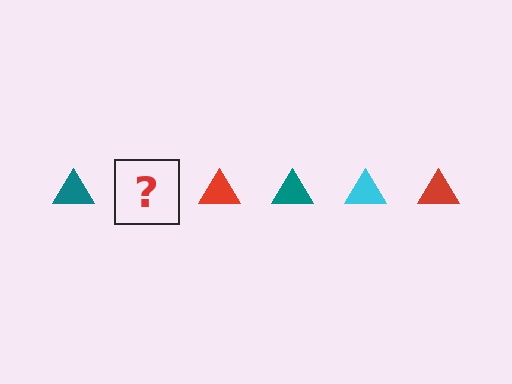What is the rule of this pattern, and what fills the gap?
The rule is that the pattern cycles through teal, cyan, red triangles. The gap should be filled with a cyan triangle.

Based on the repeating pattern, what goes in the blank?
The blank should be a cyan triangle.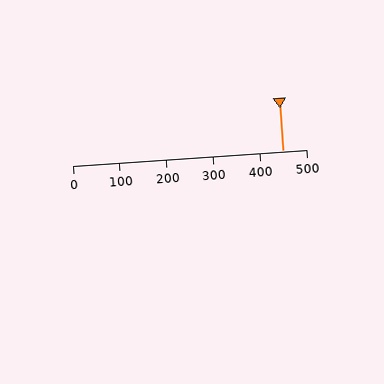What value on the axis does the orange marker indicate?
The marker indicates approximately 450.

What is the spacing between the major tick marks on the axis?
The major ticks are spaced 100 apart.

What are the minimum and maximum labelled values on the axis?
The axis runs from 0 to 500.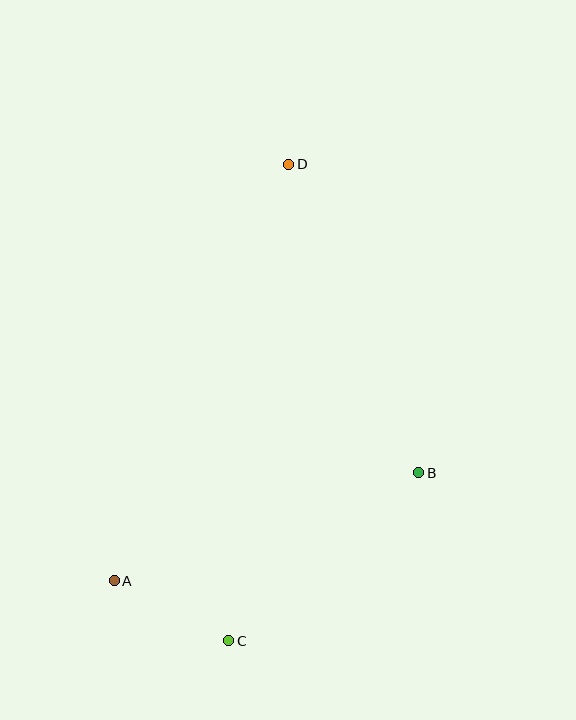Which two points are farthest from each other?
Points C and D are farthest from each other.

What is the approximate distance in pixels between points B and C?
The distance between B and C is approximately 254 pixels.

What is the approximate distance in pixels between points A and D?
The distance between A and D is approximately 452 pixels.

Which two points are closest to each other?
Points A and C are closest to each other.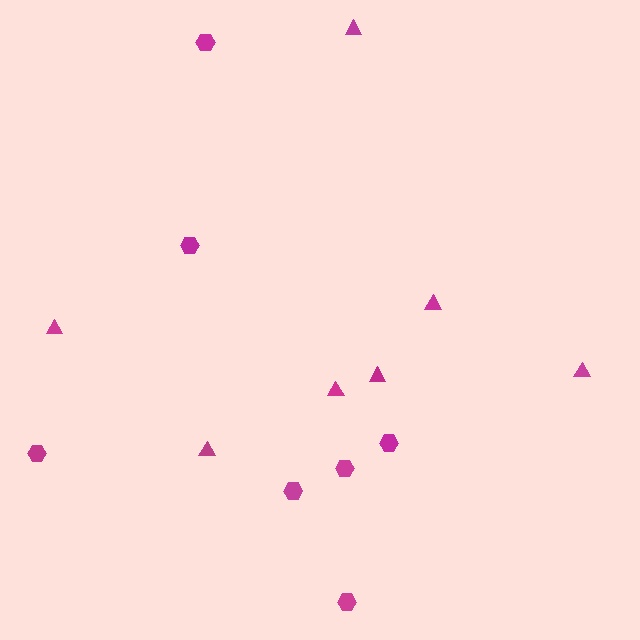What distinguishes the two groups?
There are 2 groups: one group of triangles (7) and one group of hexagons (7).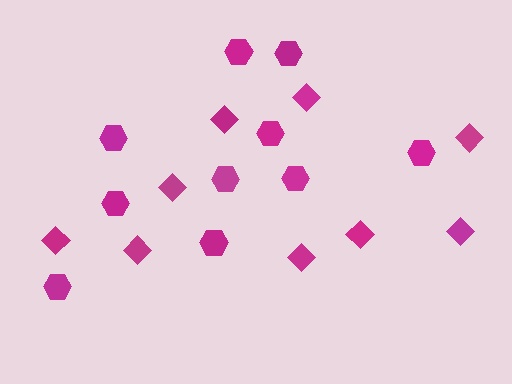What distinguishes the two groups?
There are 2 groups: one group of hexagons (10) and one group of diamonds (9).